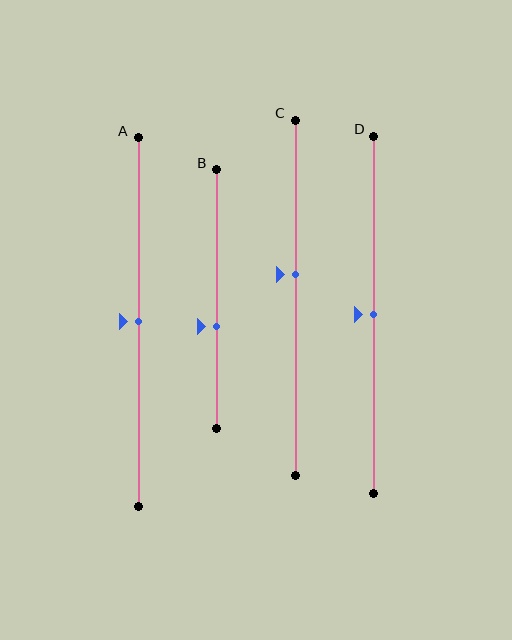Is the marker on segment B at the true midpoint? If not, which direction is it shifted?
No, the marker on segment B is shifted downward by about 11% of the segment length.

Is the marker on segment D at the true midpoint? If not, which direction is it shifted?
Yes, the marker on segment D is at the true midpoint.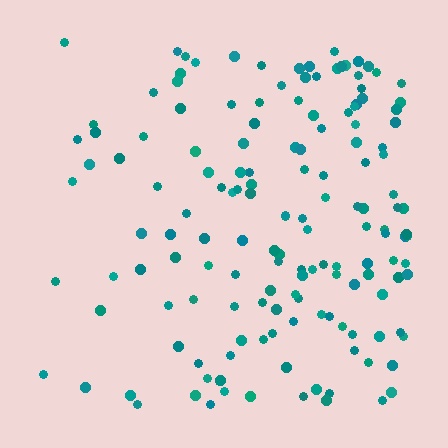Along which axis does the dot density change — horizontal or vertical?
Horizontal.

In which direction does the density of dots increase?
From left to right, with the right side densest.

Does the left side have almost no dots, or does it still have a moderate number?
Still a moderate number, just noticeably fewer than the right.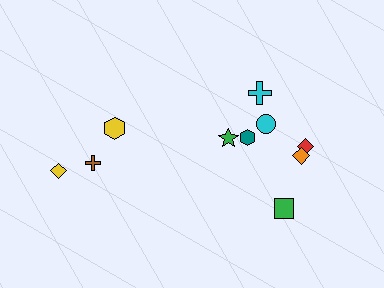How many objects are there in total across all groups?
There are 10 objects.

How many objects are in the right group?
There are 7 objects.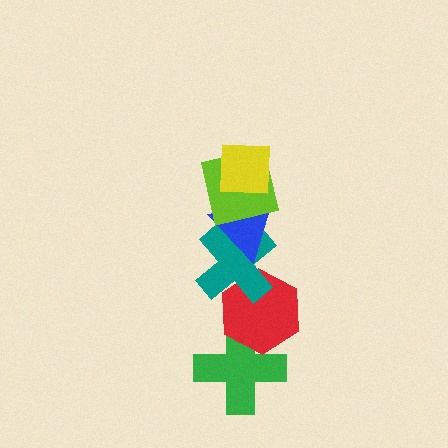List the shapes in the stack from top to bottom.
From top to bottom: the yellow square, the lime square, the blue triangle, the teal cross, the red hexagon, the green cross.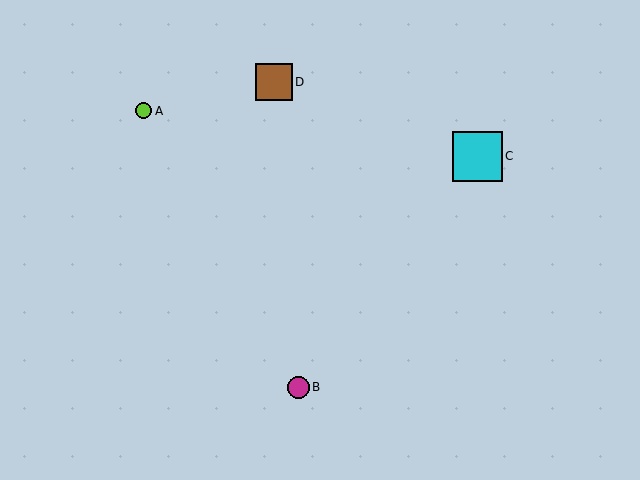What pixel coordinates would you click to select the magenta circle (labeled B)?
Click at (298, 387) to select the magenta circle B.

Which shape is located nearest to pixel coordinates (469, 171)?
The cyan square (labeled C) at (477, 156) is nearest to that location.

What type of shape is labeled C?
Shape C is a cyan square.